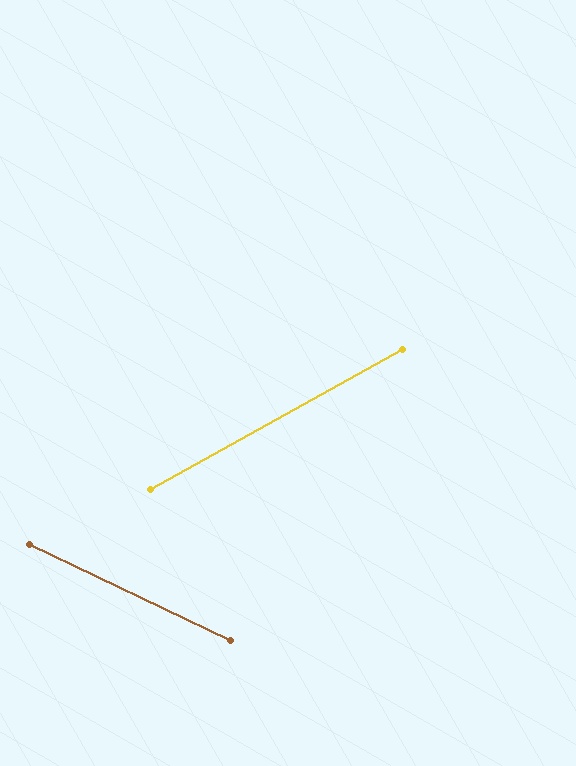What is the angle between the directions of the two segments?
Approximately 54 degrees.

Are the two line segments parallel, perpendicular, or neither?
Neither parallel nor perpendicular — they differ by about 54°.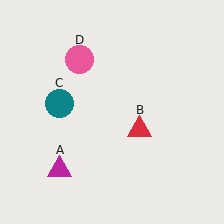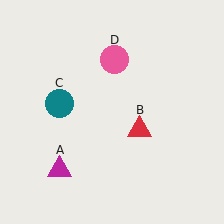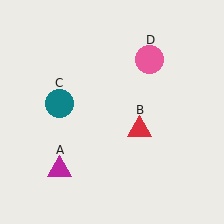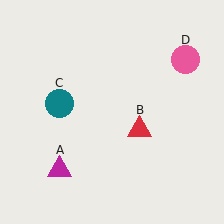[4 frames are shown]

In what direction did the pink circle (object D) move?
The pink circle (object D) moved right.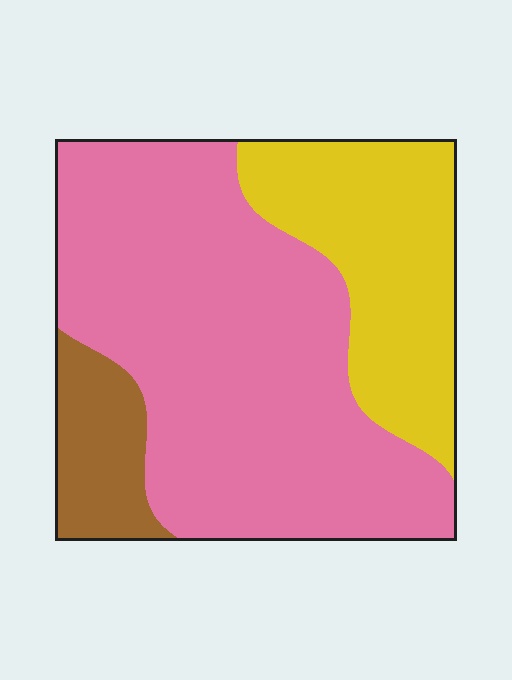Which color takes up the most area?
Pink, at roughly 60%.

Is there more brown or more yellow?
Yellow.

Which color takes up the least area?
Brown, at roughly 10%.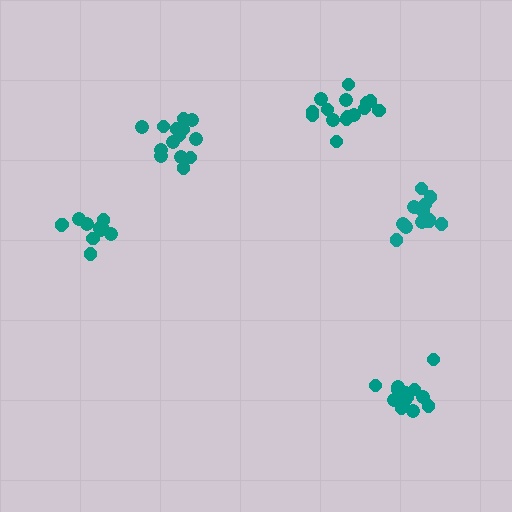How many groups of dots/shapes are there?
There are 5 groups.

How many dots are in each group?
Group 1: 14 dots, Group 2: 11 dots, Group 3: 15 dots, Group 4: 14 dots, Group 5: 12 dots (66 total).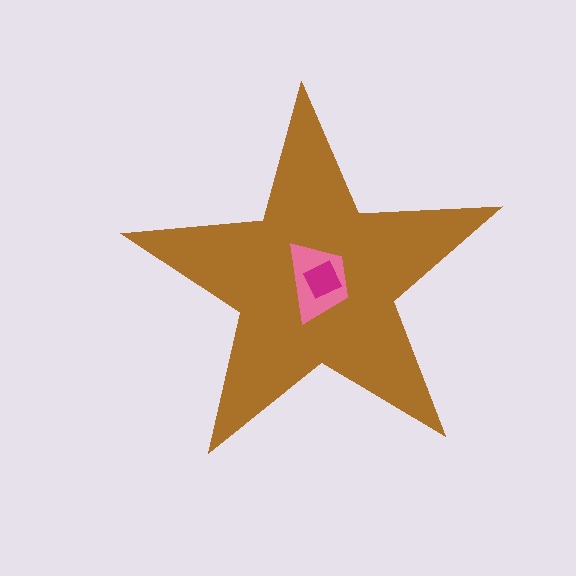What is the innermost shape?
The magenta square.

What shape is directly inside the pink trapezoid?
The magenta square.